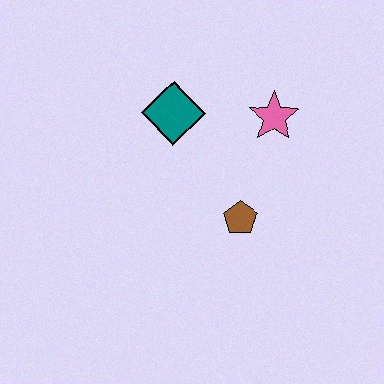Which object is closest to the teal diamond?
The pink star is closest to the teal diamond.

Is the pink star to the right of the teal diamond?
Yes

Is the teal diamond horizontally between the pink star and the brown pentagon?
No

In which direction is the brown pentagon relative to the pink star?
The brown pentagon is below the pink star.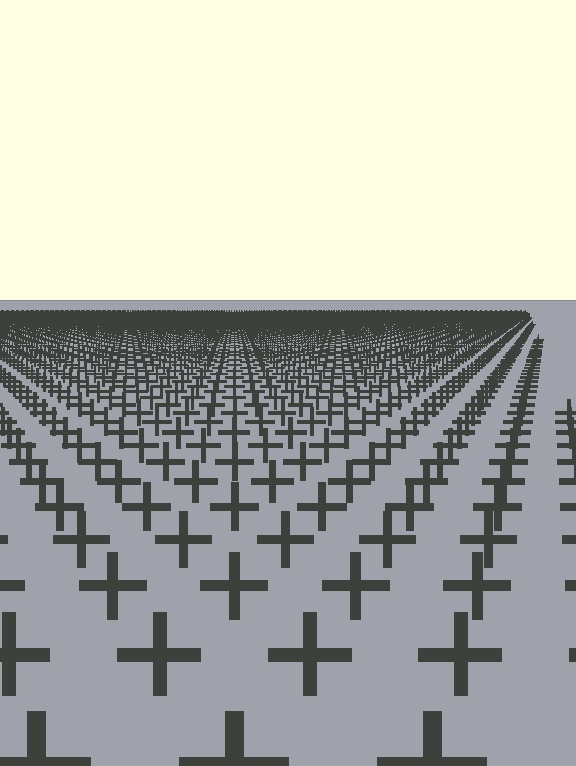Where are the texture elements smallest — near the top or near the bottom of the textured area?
Near the top.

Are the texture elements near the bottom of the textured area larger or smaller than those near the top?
Larger. Near the bottom, elements are closer to the viewer and appear at a bigger on-screen size.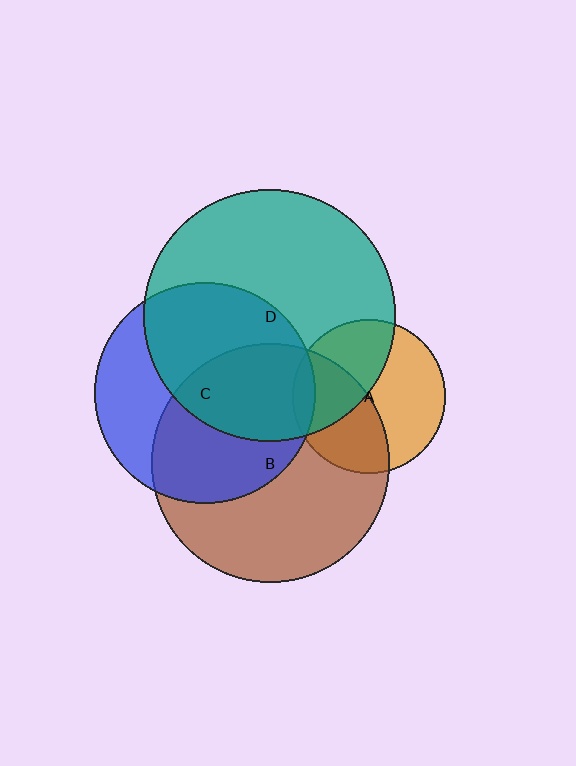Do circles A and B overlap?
Yes.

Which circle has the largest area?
Circle D (teal).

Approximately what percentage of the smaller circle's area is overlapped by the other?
Approximately 45%.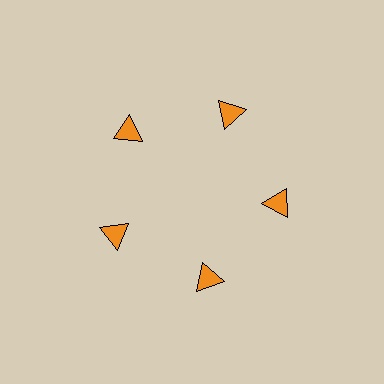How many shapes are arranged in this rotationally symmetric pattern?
There are 5 shapes, arranged in 5 groups of 1.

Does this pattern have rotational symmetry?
Yes, this pattern has 5-fold rotational symmetry. It looks the same after rotating 72 degrees around the center.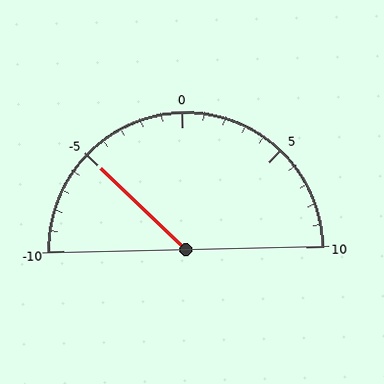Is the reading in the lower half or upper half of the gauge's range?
The reading is in the lower half of the range (-10 to 10).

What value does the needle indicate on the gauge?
The needle indicates approximately -5.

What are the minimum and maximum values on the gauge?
The gauge ranges from -10 to 10.